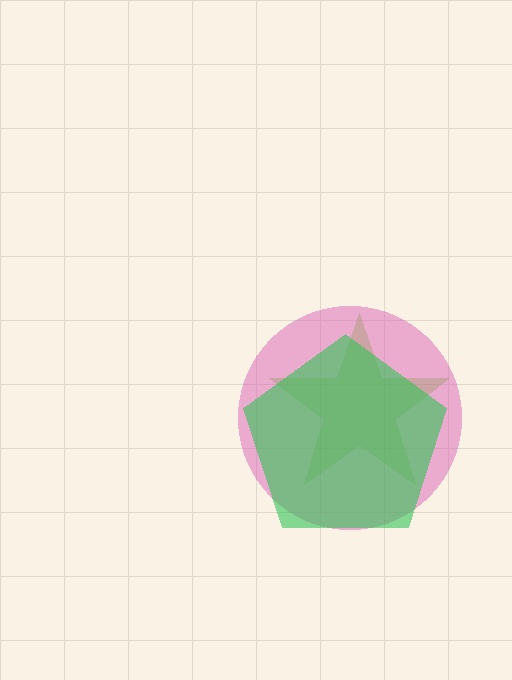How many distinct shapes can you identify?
There are 3 distinct shapes: a lime star, a pink circle, a green pentagon.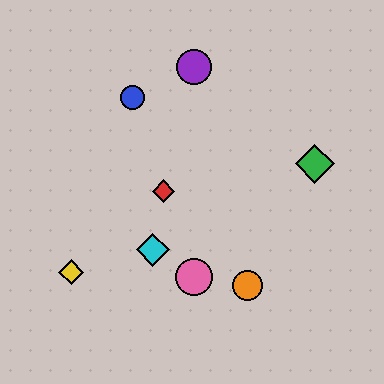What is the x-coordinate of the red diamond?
The red diamond is at x≈164.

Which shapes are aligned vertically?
The purple circle, the pink circle are aligned vertically.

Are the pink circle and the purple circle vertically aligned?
Yes, both are at x≈194.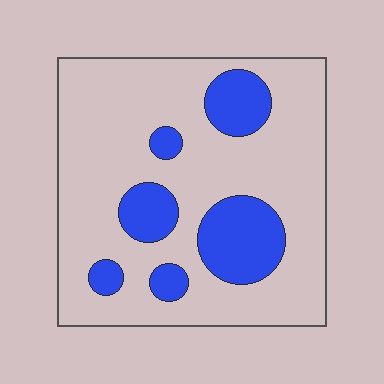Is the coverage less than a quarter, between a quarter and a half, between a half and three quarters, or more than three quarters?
Less than a quarter.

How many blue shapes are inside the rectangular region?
6.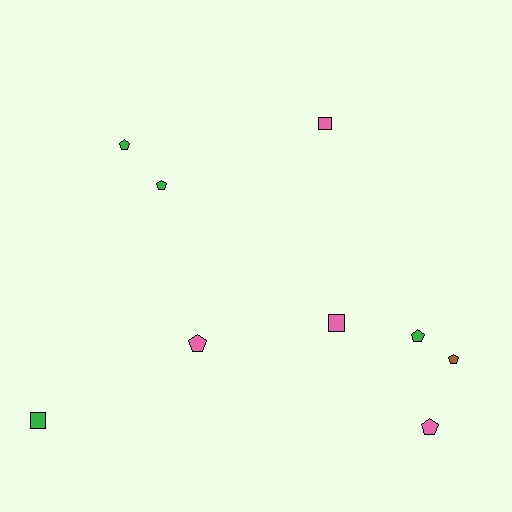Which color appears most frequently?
Green, with 4 objects.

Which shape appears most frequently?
Pentagon, with 6 objects.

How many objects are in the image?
There are 9 objects.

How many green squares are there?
There is 1 green square.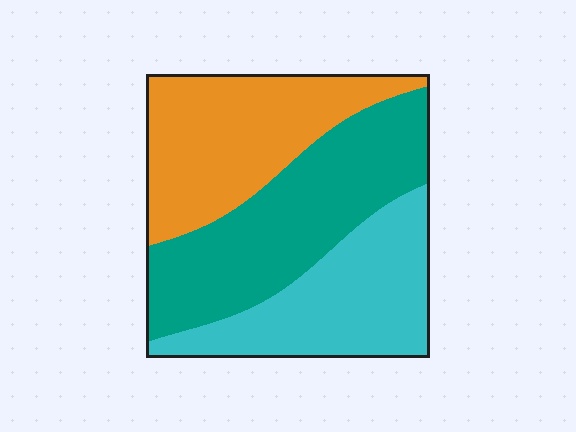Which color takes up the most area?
Teal, at roughly 40%.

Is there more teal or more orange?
Teal.